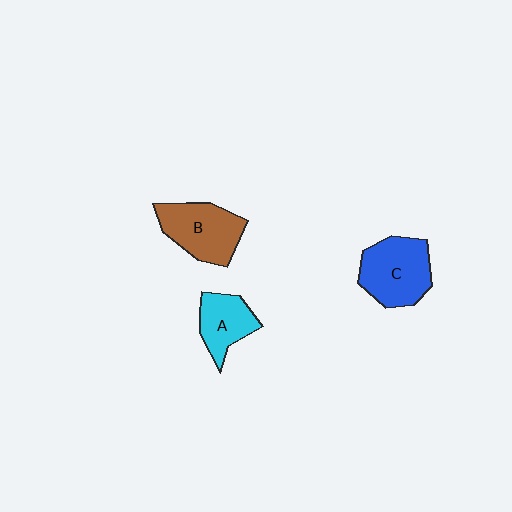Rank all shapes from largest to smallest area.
From largest to smallest: C (blue), B (brown), A (cyan).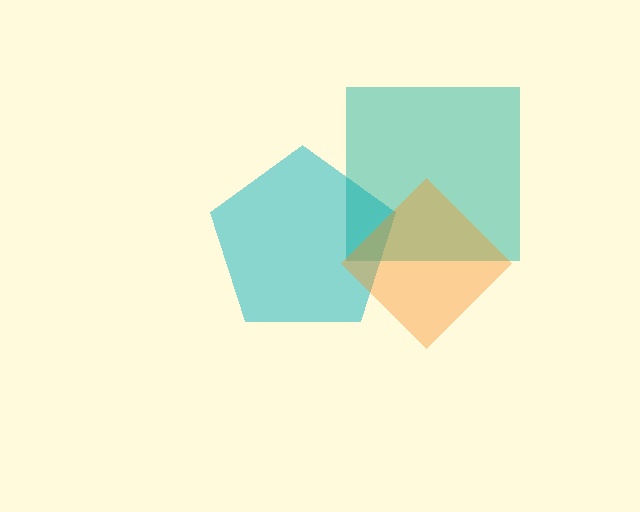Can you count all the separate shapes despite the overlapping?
Yes, there are 3 separate shapes.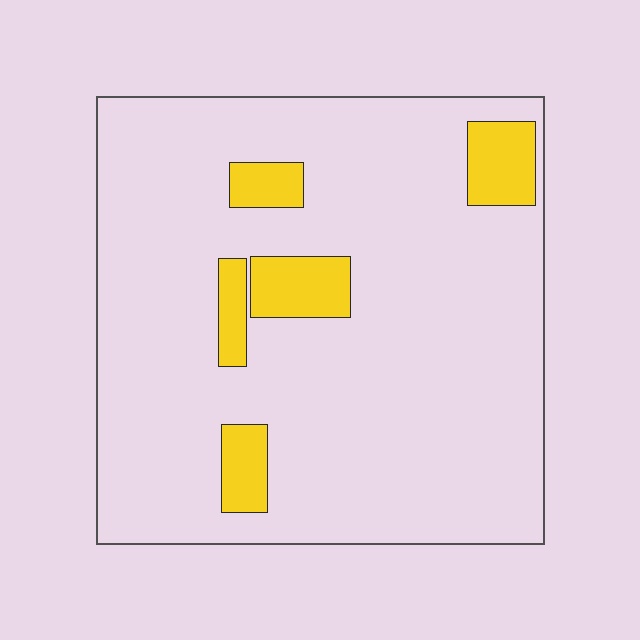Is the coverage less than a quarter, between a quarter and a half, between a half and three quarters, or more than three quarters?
Less than a quarter.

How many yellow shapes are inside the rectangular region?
5.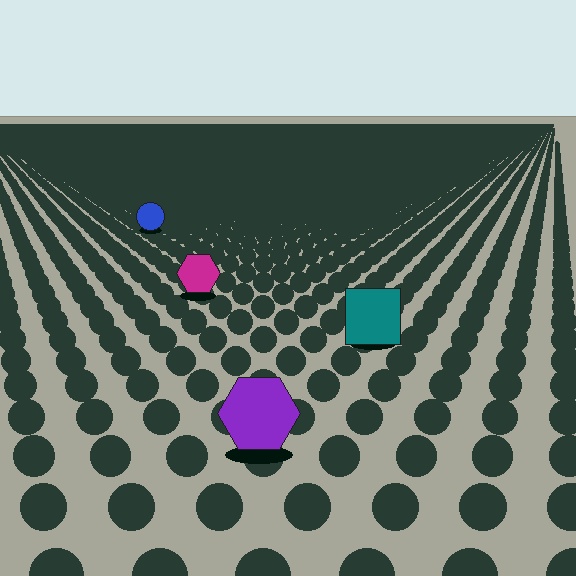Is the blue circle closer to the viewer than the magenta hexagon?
No. The magenta hexagon is closer — you can tell from the texture gradient: the ground texture is coarser near it.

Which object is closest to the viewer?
The purple hexagon is closest. The texture marks near it are larger and more spread out.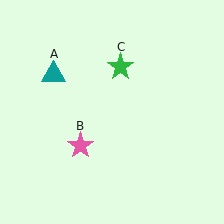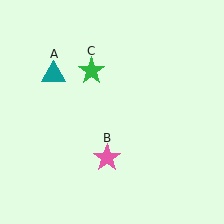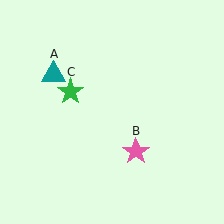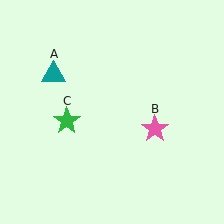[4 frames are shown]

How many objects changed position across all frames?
2 objects changed position: pink star (object B), green star (object C).